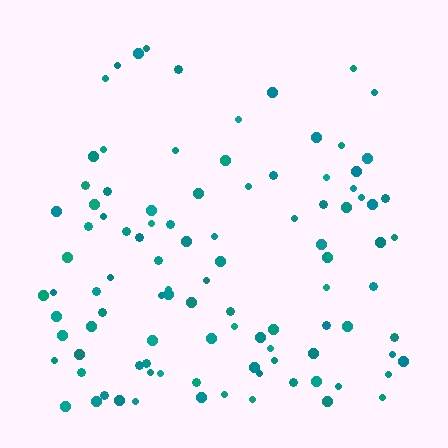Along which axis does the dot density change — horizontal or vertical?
Vertical.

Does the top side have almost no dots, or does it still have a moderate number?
Still a moderate number, just noticeably fewer than the bottom.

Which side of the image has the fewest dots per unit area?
The top.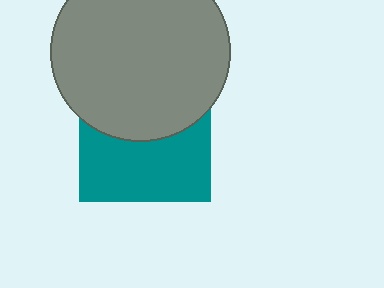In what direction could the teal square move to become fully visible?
The teal square could move down. That would shift it out from behind the gray circle entirely.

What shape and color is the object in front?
The object in front is a gray circle.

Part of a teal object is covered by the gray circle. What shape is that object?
It is a square.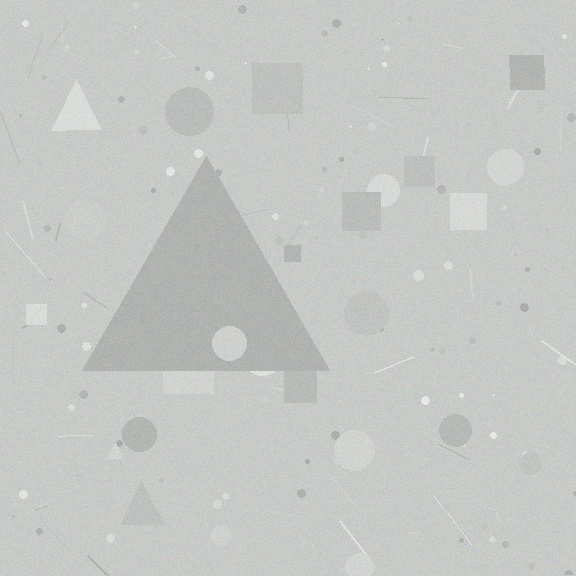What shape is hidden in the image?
A triangle is hidden in the image.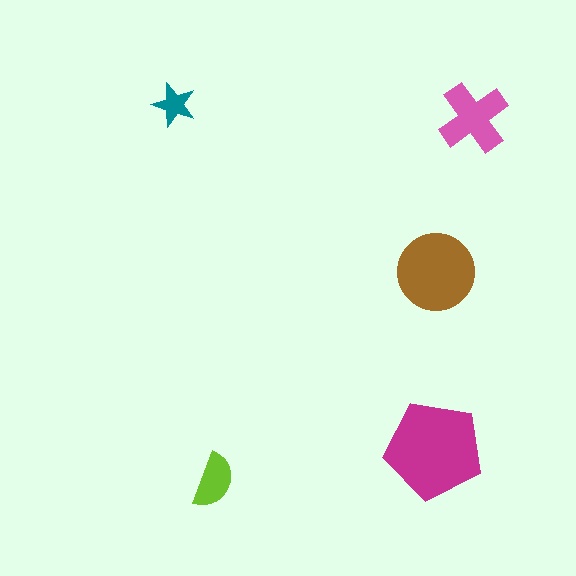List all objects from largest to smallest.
The magenta pentagon, the brown circle, the pink cross, the lime semicircle, the teal star.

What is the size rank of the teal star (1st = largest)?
5th.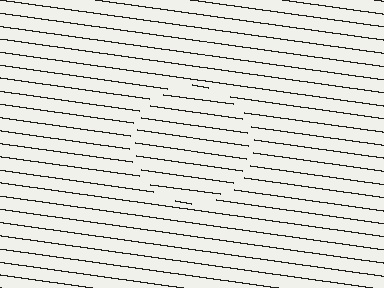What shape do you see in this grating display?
An illusory circle. The interior of the shape contains the same grating, shifted by half a period — the contour is defined by the phase discontinuity where line-ends from the inner and outer gratings abut.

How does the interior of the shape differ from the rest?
The interior of the shape contains the same grating, shifted by half a period — the contour is defined by the phase discontinuity where line-ends from the inner and outer gratings abut.